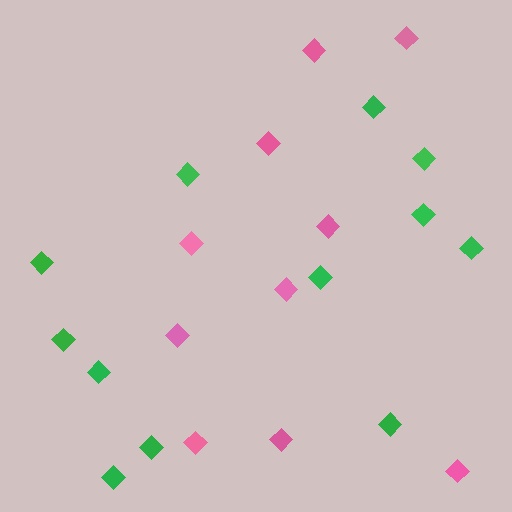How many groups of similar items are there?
There are 2 groups: one group of green diamonds (12) and one group of pink diamonds (10).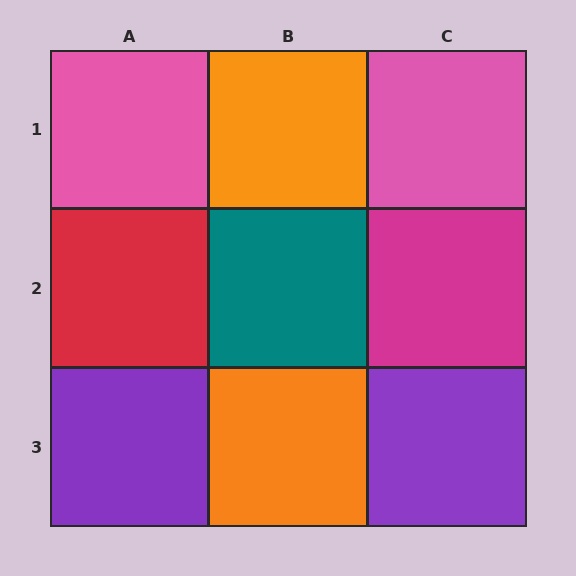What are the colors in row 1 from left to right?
Pink, orange, pink.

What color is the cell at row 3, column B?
Orange.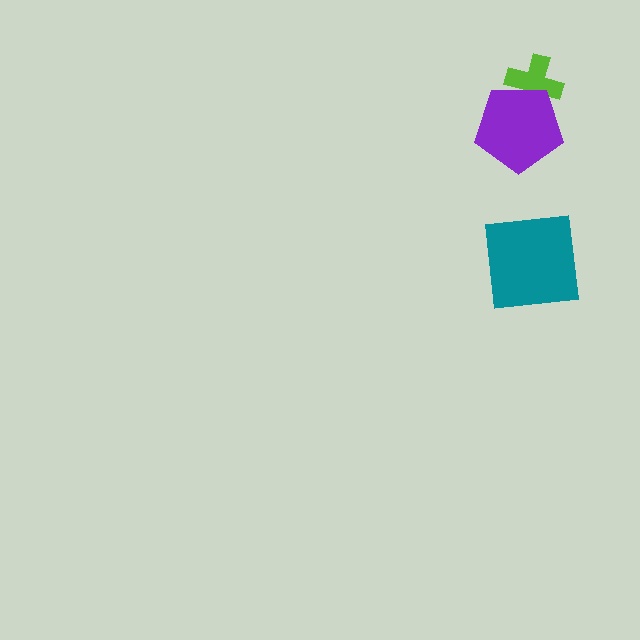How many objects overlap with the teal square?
0 objects overlap with the teal square.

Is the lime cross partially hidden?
Yes, it is partially covered by another shape.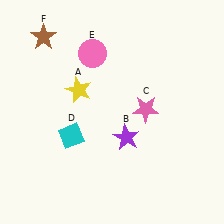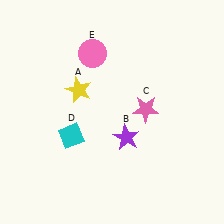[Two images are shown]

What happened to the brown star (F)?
The brown star (F) was removed in Image 2. It was in the top-left area of Image 1.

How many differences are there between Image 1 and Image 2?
There is 1 difference between the two images.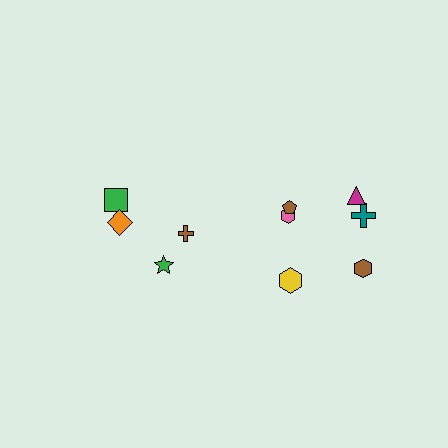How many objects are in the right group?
There are 6 objects.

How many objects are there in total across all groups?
There are 10 objects.